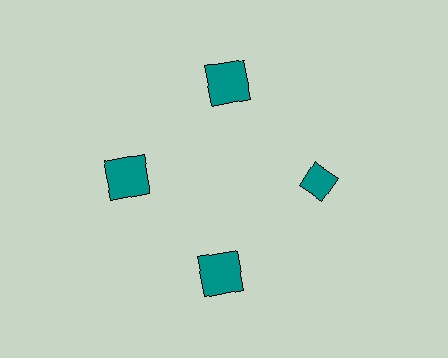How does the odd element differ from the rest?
It has a different shape: diamond instead of square.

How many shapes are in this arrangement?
There are 4 shapes arranged in a ring pattern.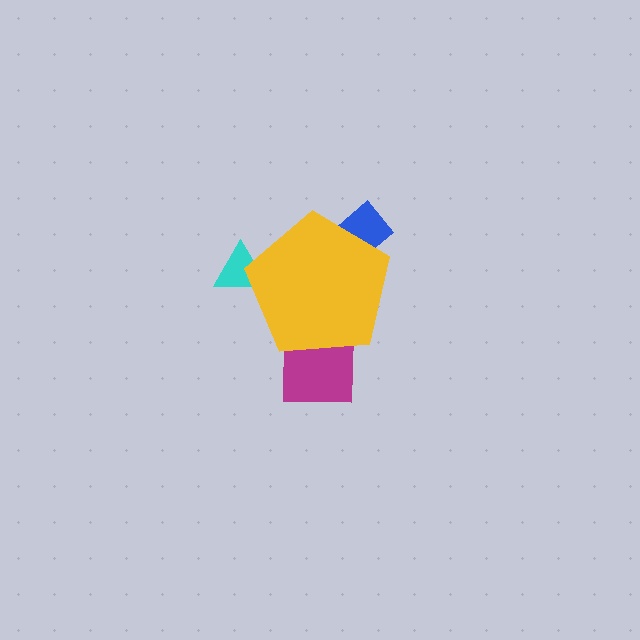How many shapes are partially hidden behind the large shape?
3 shapes are partially hidden.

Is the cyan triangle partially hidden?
Yes, the cyan triangle is partially hidden behind the yellow pentagon.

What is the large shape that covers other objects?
A yellow pentagon.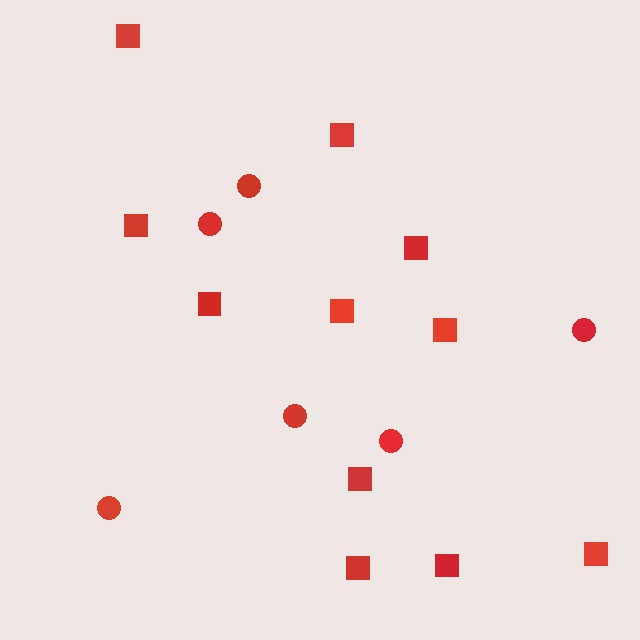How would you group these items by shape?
There are 2 groups: one group of squares (11) and one group of circles (6).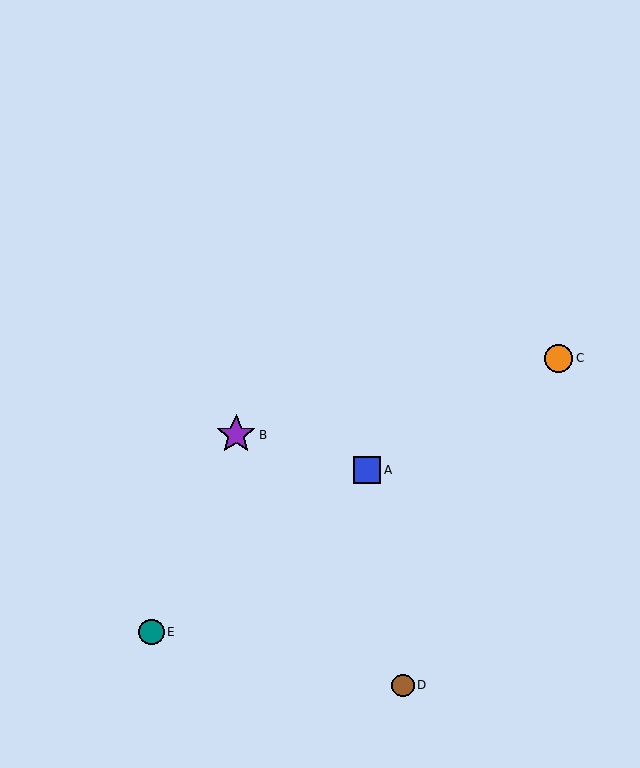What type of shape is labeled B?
Shape B is a purple star.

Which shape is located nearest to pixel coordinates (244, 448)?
The purple star (labeled B) at (236, 434) is nearest to that location.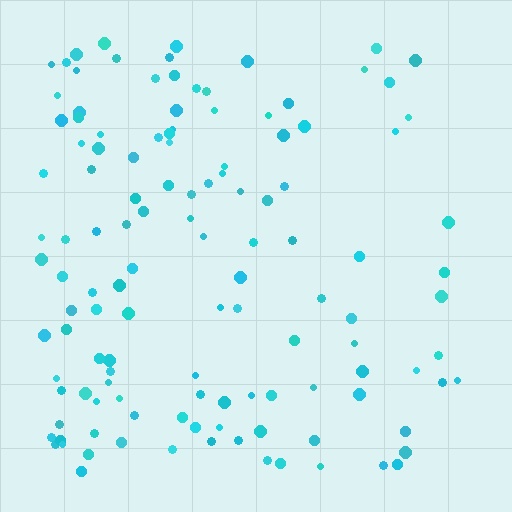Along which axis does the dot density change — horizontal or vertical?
Horizontal.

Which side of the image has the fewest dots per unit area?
The right.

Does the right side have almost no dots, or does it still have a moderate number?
Still a moderate number, just noticeably fewer than the left.